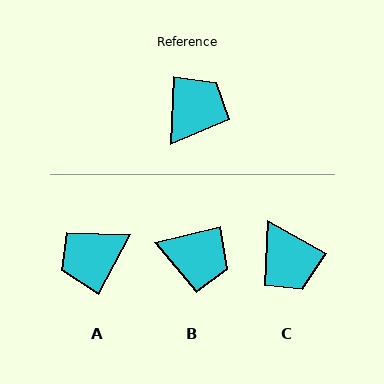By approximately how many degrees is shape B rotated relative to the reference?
Approximately 73 degrees clockwise.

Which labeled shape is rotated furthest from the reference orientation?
A, about 154 degrees away.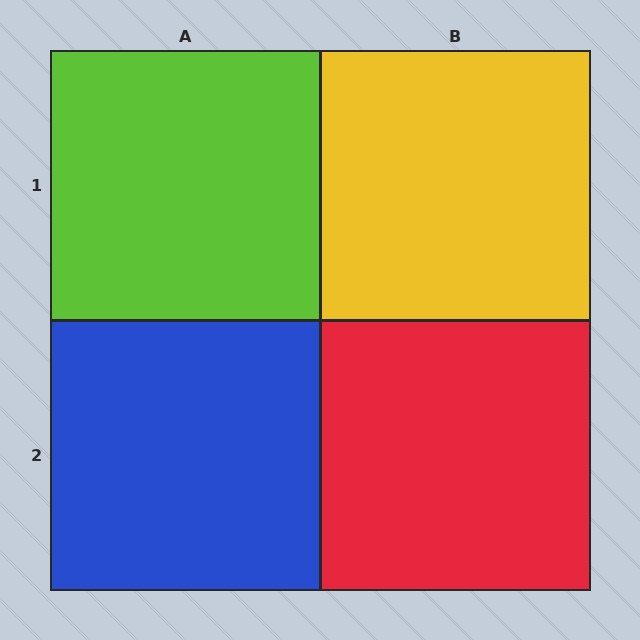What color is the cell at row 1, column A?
Lime.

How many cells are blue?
1 cell is blue.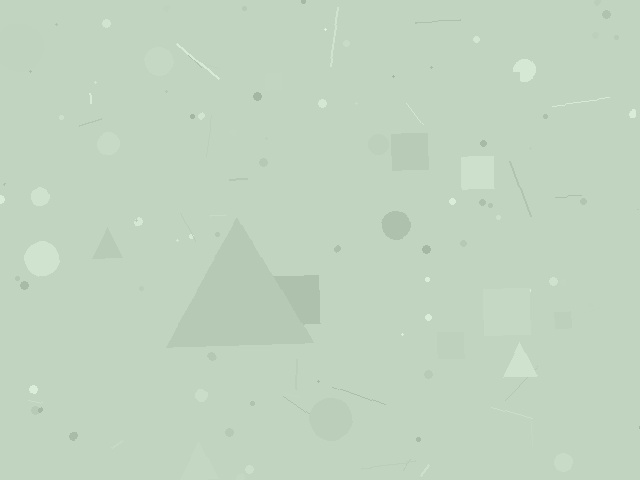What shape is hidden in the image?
A triangle is hidden in the image.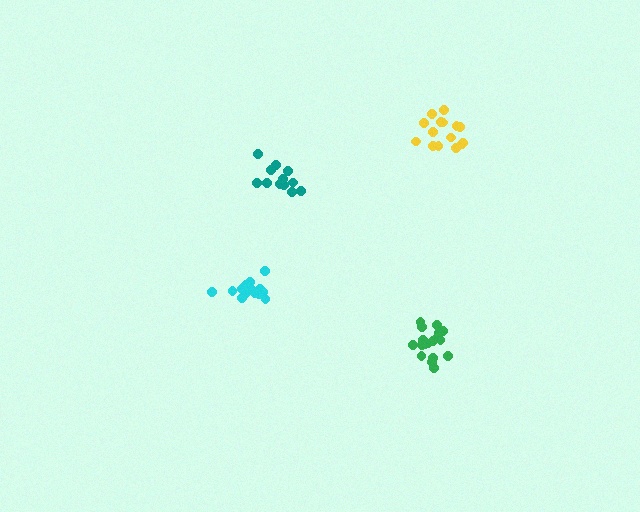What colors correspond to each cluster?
The clusters are colored: cyan, yellow, teal, green.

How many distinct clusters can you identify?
There are 4 distinct clusters.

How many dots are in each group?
Group 1: 14 dots, Group 2: 16 dots, Group 3: 12 dots, Group 4: 18 dots (60 total).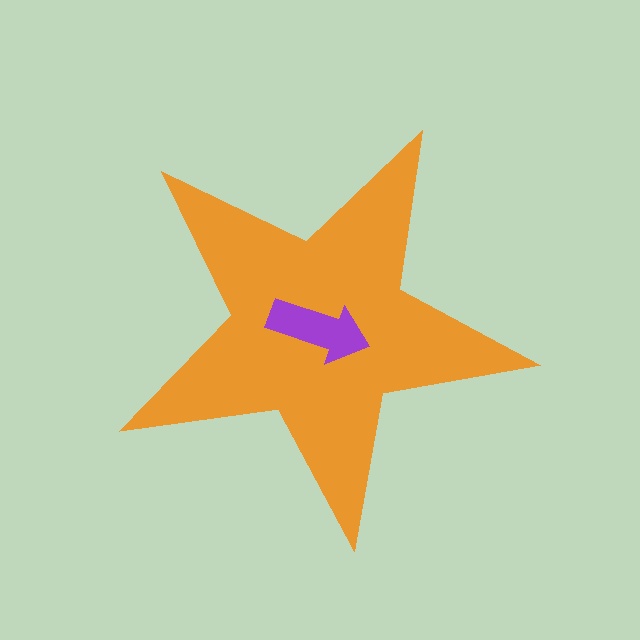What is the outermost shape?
The orange star.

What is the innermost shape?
The purple arrow.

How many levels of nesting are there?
2.